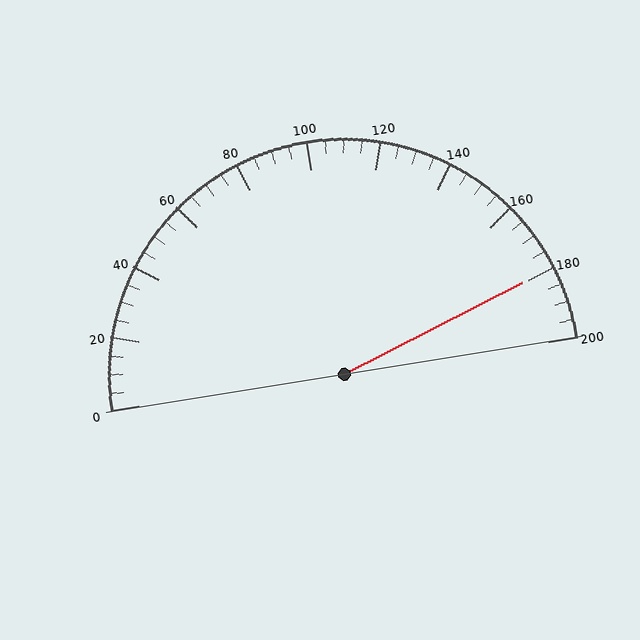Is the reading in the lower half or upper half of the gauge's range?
The reading is in the upper half of the range (0 to 200).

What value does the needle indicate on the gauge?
The needle indicates approximately 180.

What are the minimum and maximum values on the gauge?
The gauge ranges from 0 to 200.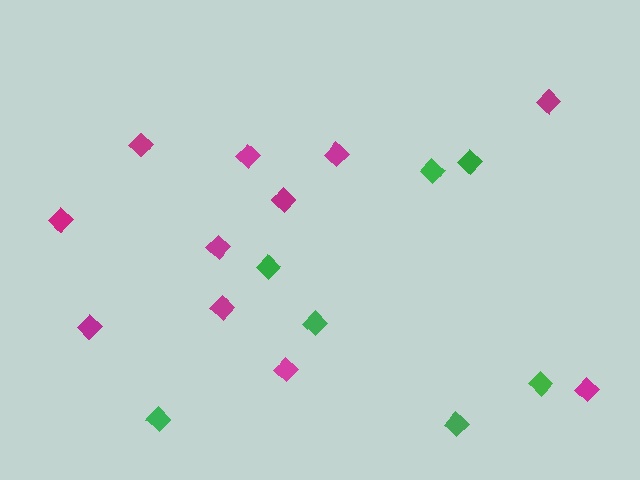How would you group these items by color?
There are 2 groups: one group of green diamonds (7) and one group of magenta diamonds (11).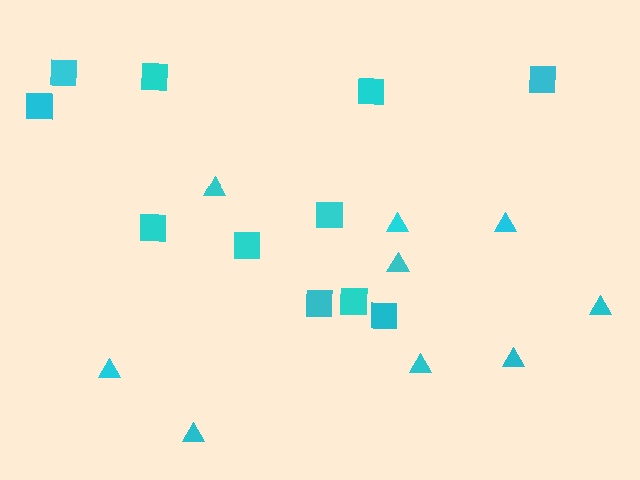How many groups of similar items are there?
There are 2 groups: one group of squares (11) and one group of triangles (9).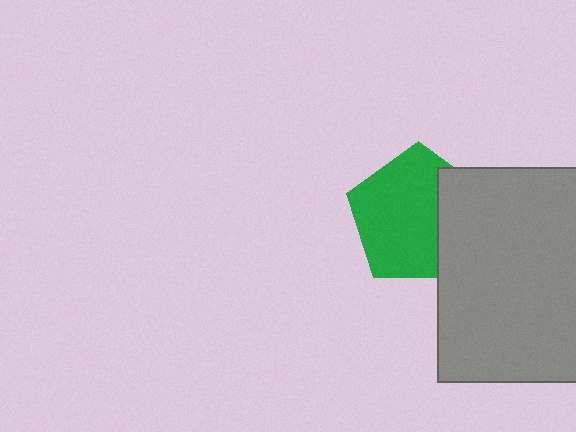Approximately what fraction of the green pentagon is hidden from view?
Roughly 31% of the green pentagon is hidden behind the gray rectangle.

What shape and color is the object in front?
The object in front is a gray rectangle.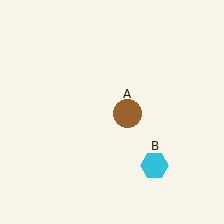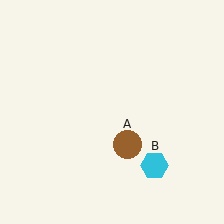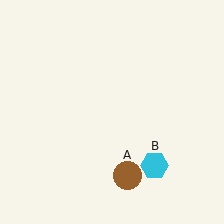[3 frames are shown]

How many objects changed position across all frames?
1 object changed position: brown circle (object A).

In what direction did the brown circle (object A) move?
The brown circle (object A) moved down.